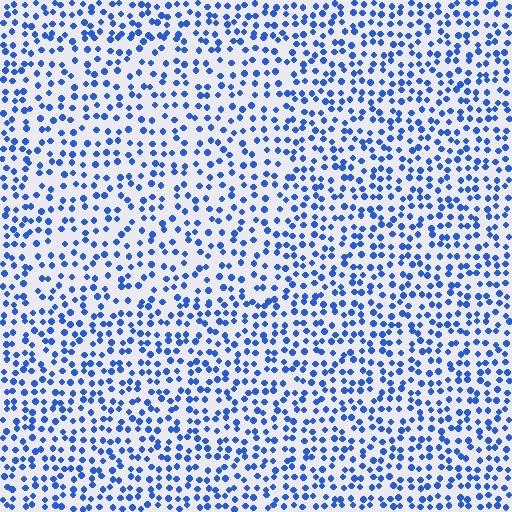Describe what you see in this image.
The image contains small blue elements arranged at two different densities. A rectangle-shaped region is visible where the elements are less densely packed than the surrounding area.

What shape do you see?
I see a rectangle.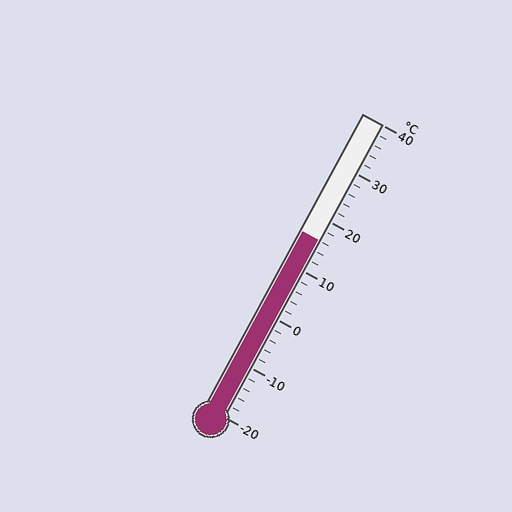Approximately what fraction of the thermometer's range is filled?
The thermometer is filled to approximately 60% of its range.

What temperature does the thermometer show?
The thermometer shows approximately 16°C.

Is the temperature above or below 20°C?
The temperature is below 20°C.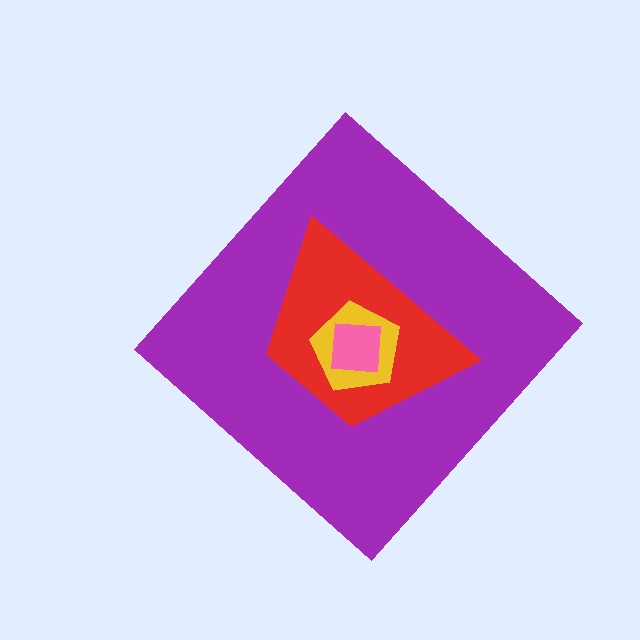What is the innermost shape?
The pink square.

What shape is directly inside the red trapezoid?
The yellow pentagon.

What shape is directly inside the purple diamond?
The red trapezoid.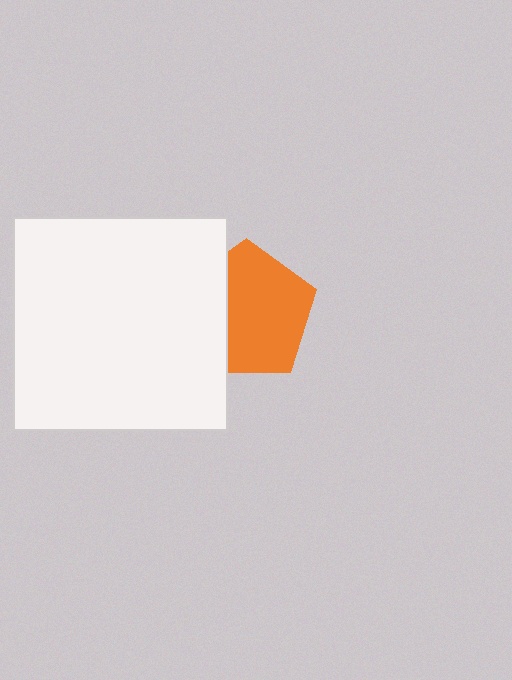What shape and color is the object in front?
The object in front is a white square.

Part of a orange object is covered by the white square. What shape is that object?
It is a pentagon.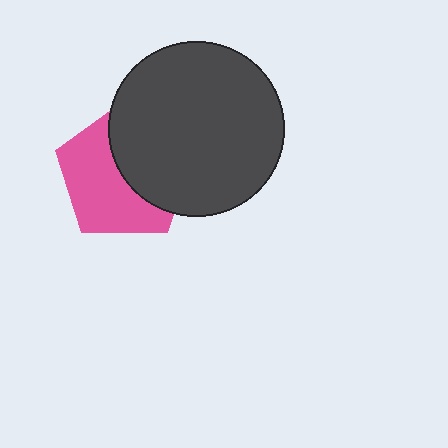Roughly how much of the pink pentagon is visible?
About half of it is visible (roughly 54%).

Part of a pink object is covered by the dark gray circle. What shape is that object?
It is a pentagon.